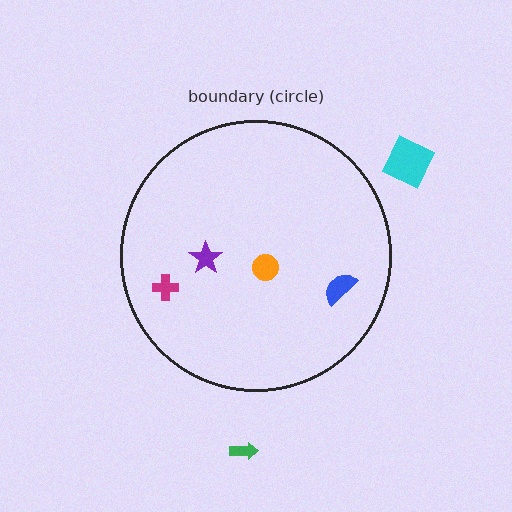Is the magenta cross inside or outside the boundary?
Inside.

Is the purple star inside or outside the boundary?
Inside.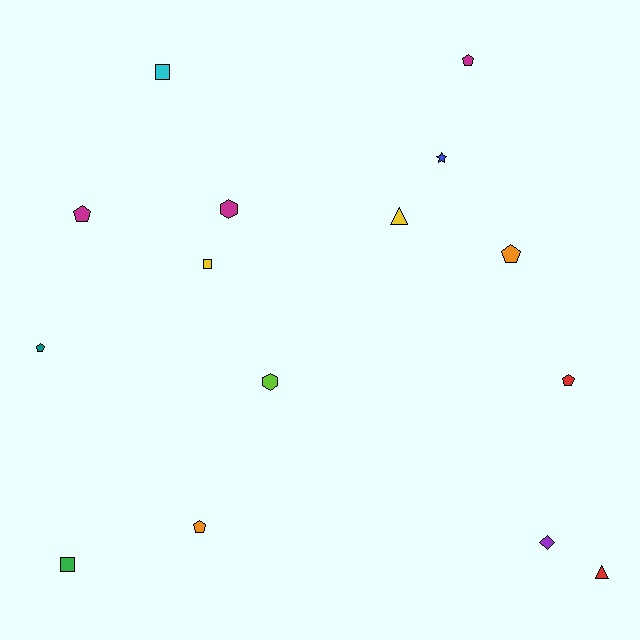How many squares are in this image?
There are 3 squares.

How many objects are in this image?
There are 15 objects.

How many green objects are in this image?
There is 1 green object.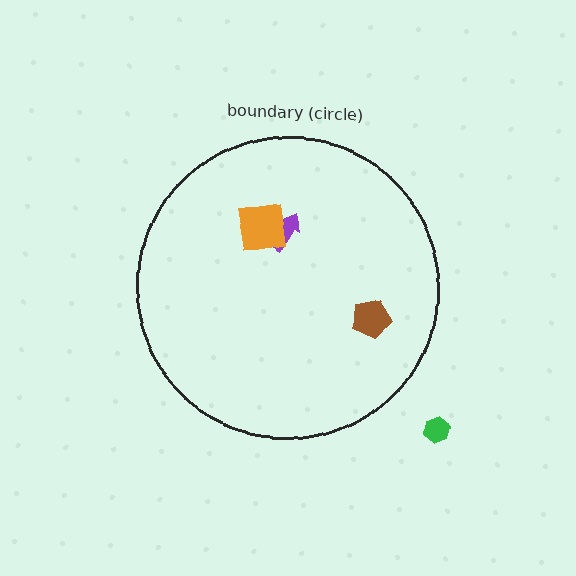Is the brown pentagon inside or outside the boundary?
Inside.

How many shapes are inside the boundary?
3 inside, 1 outside.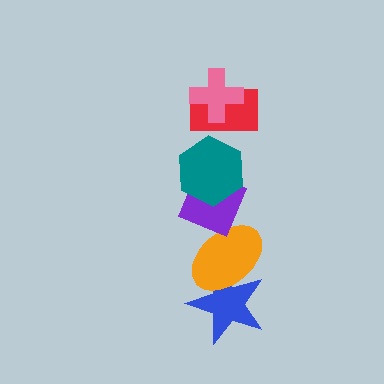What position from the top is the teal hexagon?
The teal hexagon is 3rd from the top.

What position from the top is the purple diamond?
The purple diamond is 4th from the top.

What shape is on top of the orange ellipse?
The purple diamond is on top of the orange ellipse.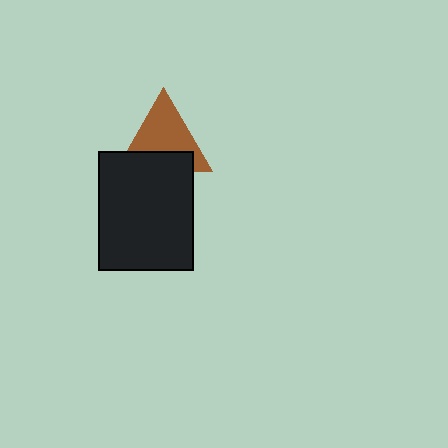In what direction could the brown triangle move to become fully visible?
The brown triangle could move up. That would shift it out from behind the black rectangle entirely.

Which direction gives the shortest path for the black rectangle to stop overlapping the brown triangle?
Moving down gives the shortest separation.